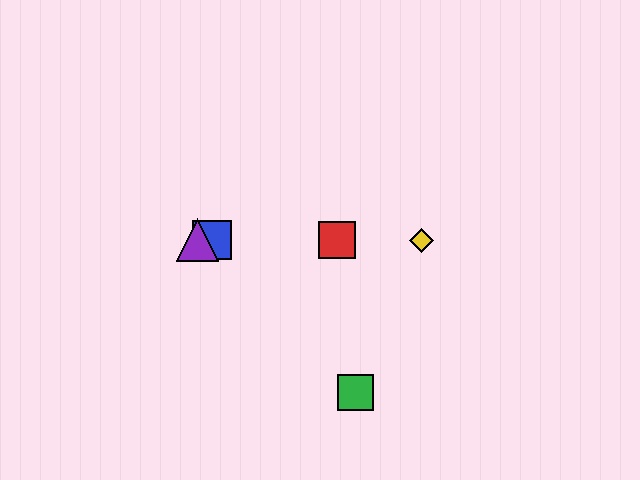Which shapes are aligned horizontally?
The red square, the blue square, the yellow diamond, the purple triangle are aligned horizontally.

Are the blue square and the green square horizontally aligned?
No, the blue square is at y≈240 and the green square is at y≈392.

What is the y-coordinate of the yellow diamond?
The yellow diamond is at y≈240.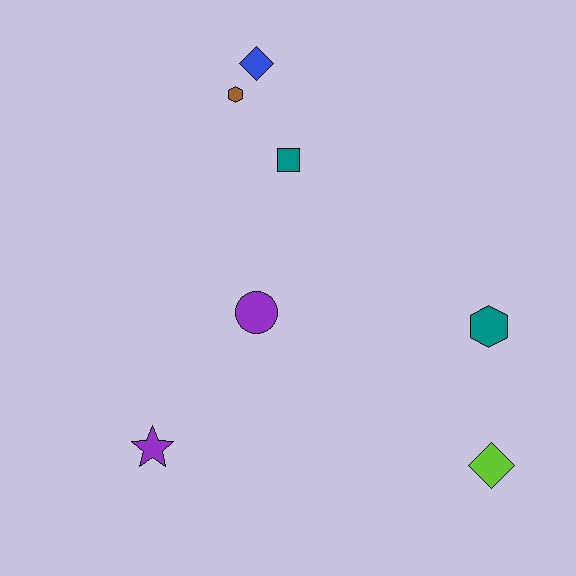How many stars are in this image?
There is 1 star.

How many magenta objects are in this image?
There are no magenta objects.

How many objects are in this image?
There are 7 objects.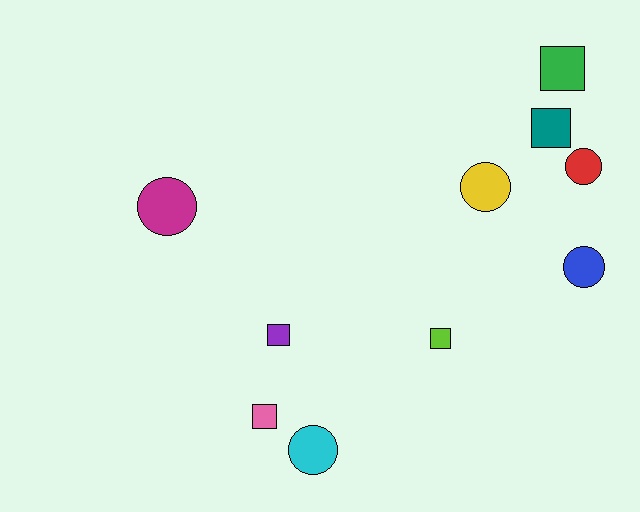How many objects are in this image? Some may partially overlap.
There are 10 objects.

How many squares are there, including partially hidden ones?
There are 5 squares.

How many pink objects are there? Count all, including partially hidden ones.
There is 1 pink object.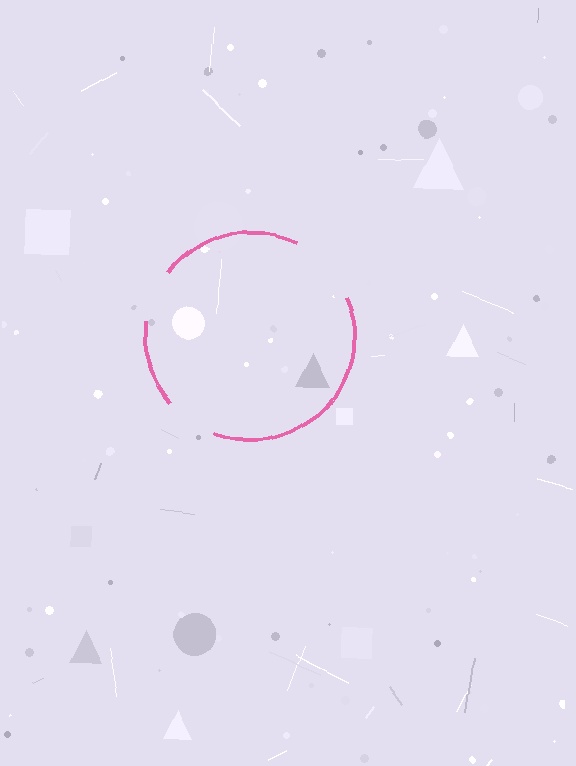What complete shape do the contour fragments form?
The contour fragments form a circle.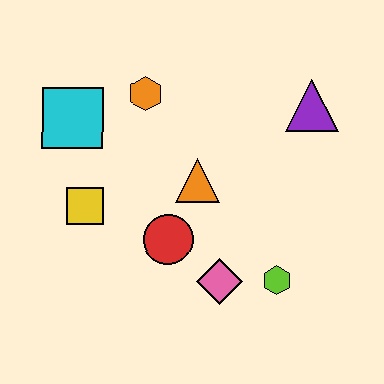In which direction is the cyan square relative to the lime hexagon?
The cyan square is to the left of the lime hexagon.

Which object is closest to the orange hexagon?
The cyan square is closest to the orange hexagon.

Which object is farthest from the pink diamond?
The cyan square is farthest from the pink diamond.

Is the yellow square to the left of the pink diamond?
Yes